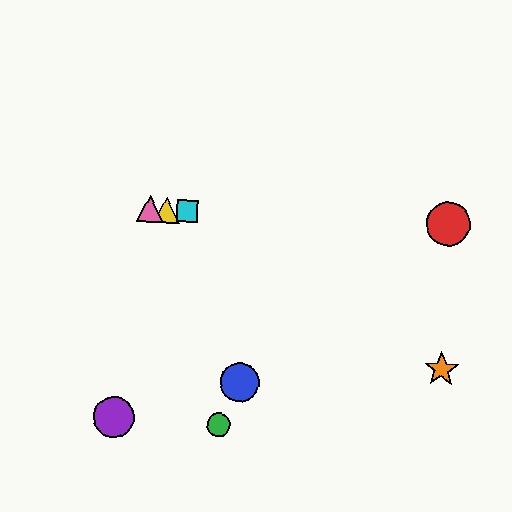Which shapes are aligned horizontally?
The red circle, the yellow triangle, the cyan square, the pink triangle are aligned horizontally.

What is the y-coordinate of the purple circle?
The purple circle is at y≈417.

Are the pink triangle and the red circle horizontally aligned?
Yes, both are at y≈209.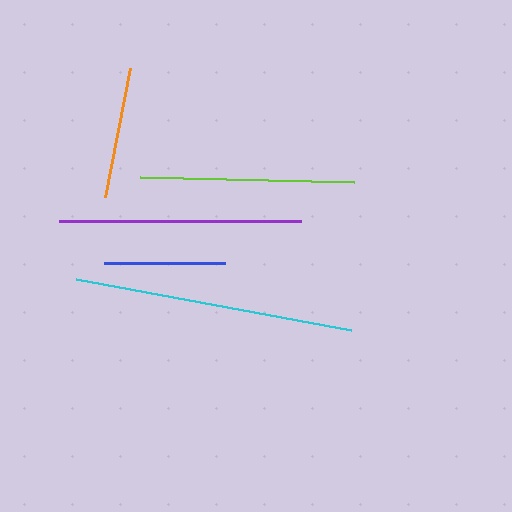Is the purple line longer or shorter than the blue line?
The purple line is longer than the blue line.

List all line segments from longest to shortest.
From longest to shortest: cyan, purple, lime, orange, blue.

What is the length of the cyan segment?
The cyan segment is approximately 280 pixels long.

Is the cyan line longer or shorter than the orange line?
The cyan line is longer than the orange line.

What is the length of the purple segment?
The purple segment is approximately 242 pixels long.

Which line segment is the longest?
The cyan line is the longest at approximately 280 pixels.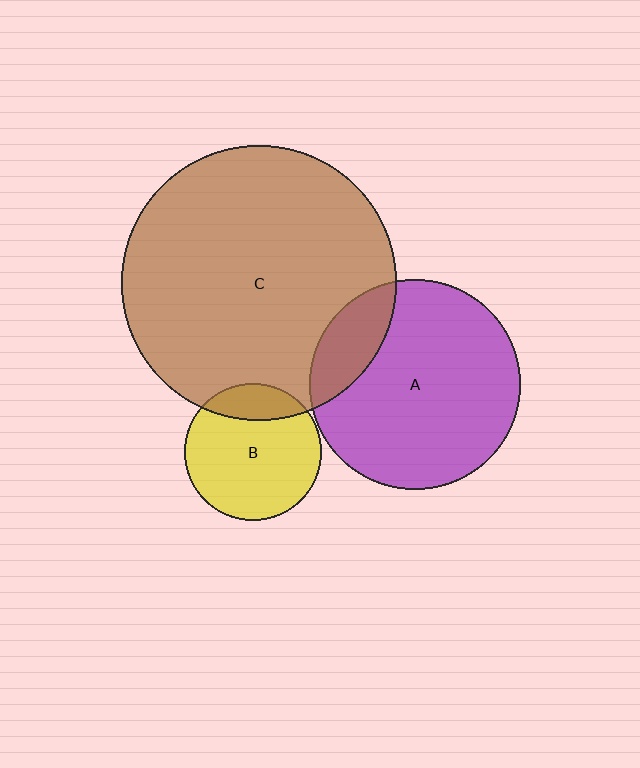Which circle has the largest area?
Circle C (brown).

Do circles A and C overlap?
Yes.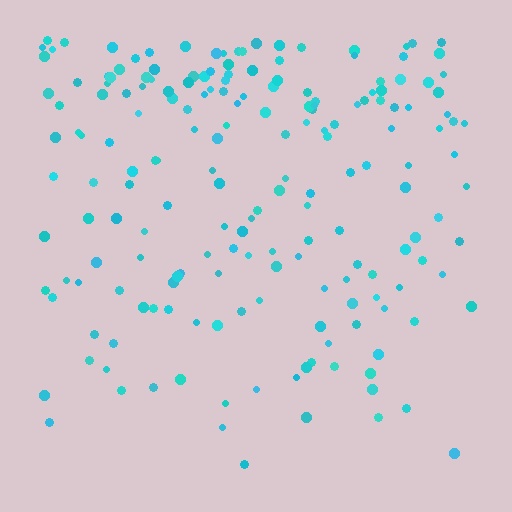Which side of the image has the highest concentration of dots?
The top.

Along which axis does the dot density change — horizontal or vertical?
Vertical.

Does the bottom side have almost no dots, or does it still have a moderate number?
Still a moderate number, just noticeably fewer than the top.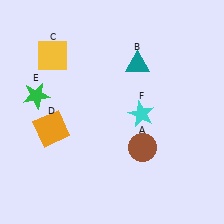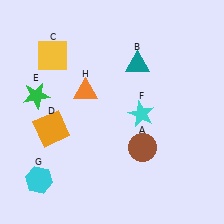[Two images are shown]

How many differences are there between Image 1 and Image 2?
There are 2 differences between the two images.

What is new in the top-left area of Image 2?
An orange triangle (H) was added in the top-left area of Image 2.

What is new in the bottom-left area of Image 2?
A cyan hexagon (G) was added in the bottom-left area of Image 2.